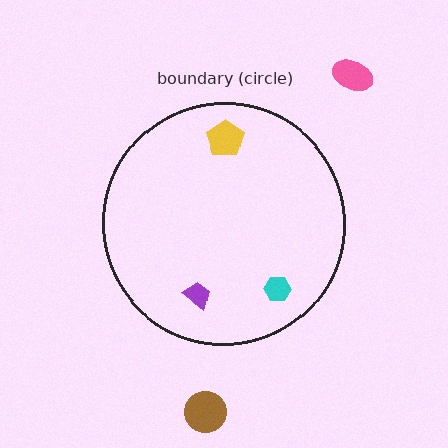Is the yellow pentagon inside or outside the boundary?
Inside.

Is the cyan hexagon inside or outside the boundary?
Inside.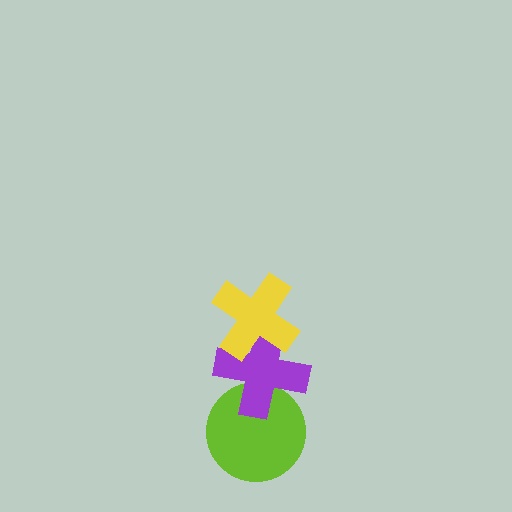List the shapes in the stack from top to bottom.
From top to bottom: the yellow cross, the purple cross, the lime circle.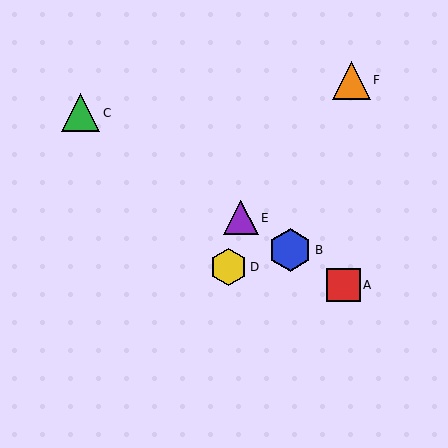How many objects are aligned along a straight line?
4 objects (A, B, C, E) are aligned along a straight line.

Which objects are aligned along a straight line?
Objects A, B, C, E are aligned along a straight line.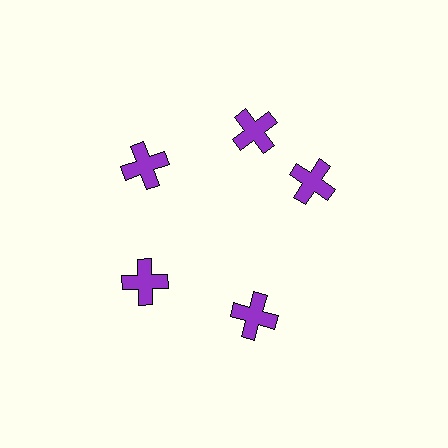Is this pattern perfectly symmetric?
No. The 5 purple crosses are arranged in a ring, but one element near the 3 o'clock position is rotated out of alignment along the ring, breaking the 5-fold rotational symmetry.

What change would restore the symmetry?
The symmetry would be restored by rotating it back into even spacing with its neighbors so that all 5 crosses sit at equal angles and equal distance from the center.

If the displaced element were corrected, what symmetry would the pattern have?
It would have 5-fold rotational symmetry — the pattern would map onto itself every 72 degrees.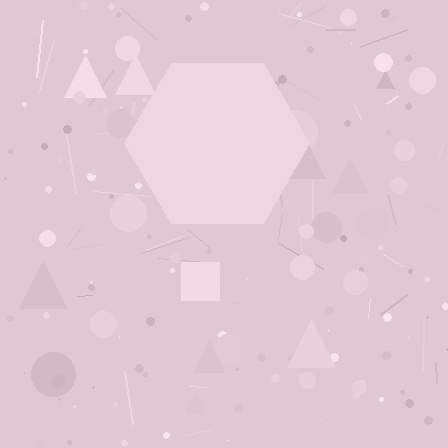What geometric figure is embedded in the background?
A hexagon is embedded in the background.